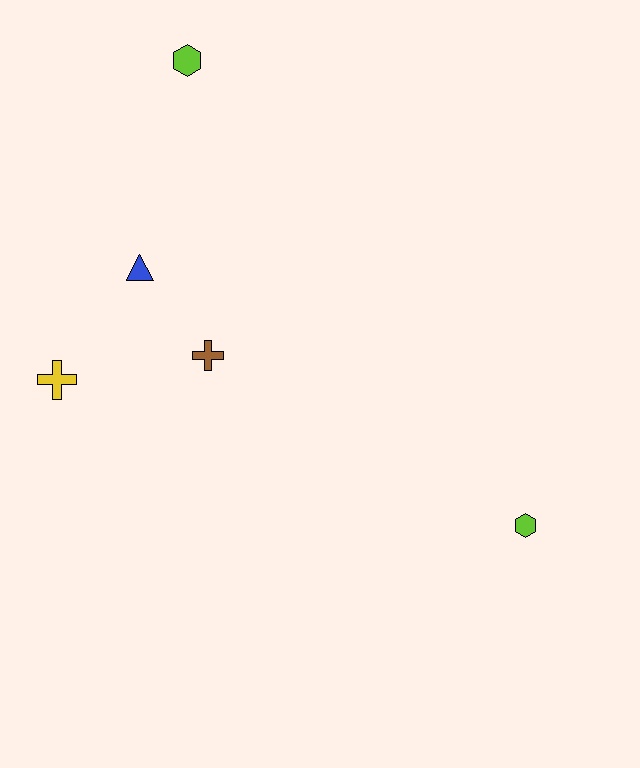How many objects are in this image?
There are 5 objects.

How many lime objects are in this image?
There are 2 lime objects.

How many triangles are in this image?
There is 1 triangle.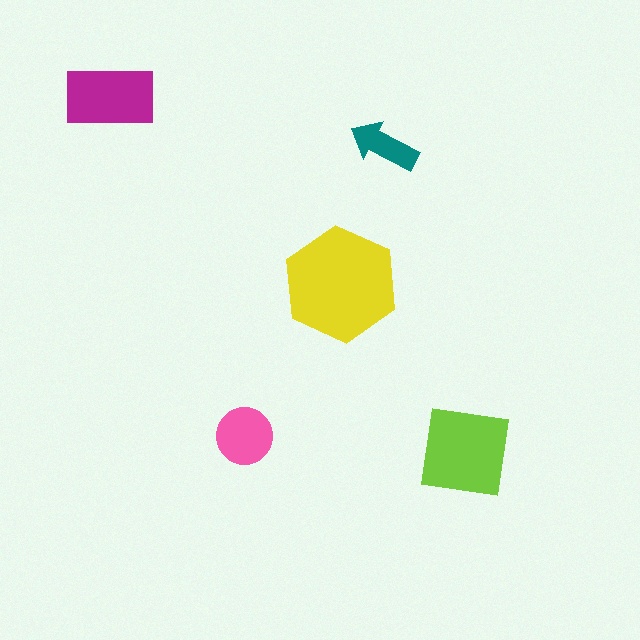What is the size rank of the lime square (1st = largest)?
2nd.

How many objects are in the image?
There are 5 objects in the image.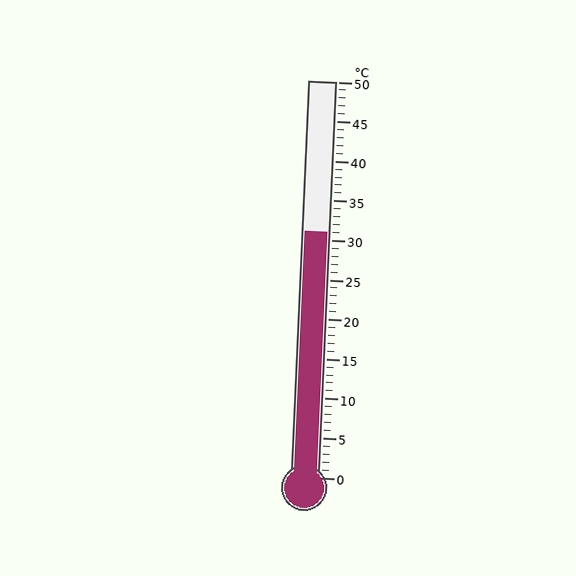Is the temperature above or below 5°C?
The temperature is above 5°C.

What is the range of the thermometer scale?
The thermometer scale ranges from 0°C to 50°C.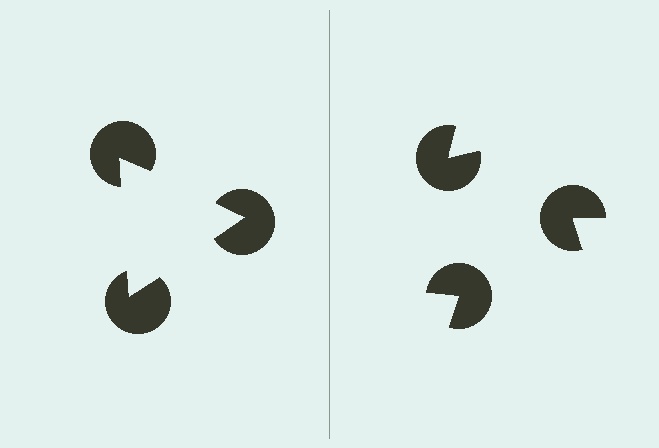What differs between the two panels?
The pac-man discs are positioned identically on both sides; only the wedge orientations differ. On the left they align to a triangle; on the right they are misaligned.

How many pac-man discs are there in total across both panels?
6 — 3 on each side.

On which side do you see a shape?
An illusory triangle appears on the left side. On the right side the wedge cuts are rotated, so no coherent shape forms.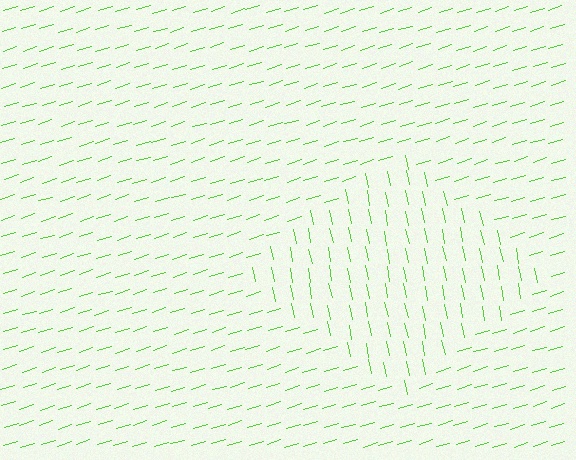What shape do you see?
I see a diamond.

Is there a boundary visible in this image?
Yes, there is a texture boundary formed by a change in line orientation.